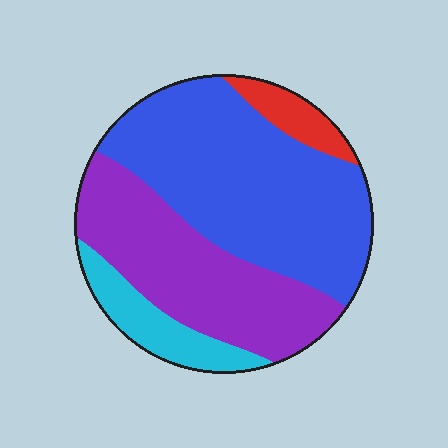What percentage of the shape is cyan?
Cyan covers about 10% of the shape.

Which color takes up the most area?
Blue, at roughly 50%.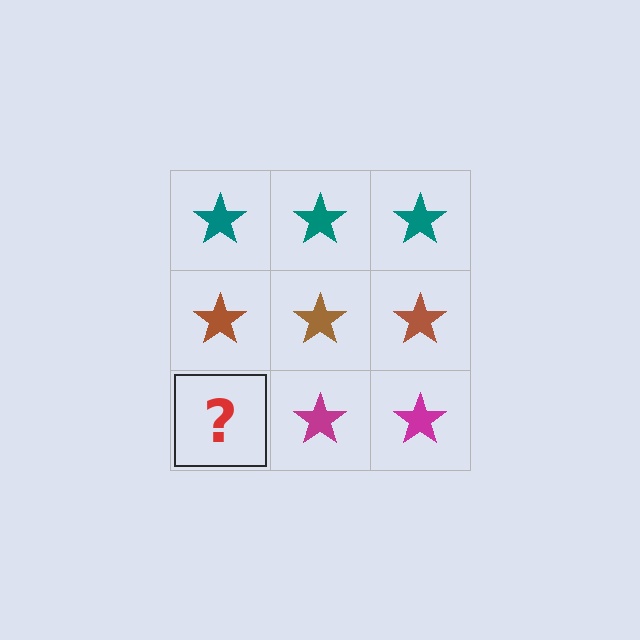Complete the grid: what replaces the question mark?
The question mark should be replaced with a magenta star.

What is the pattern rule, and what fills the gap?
The rule is that each row has a consistent color. The gap should be filled with a magenta star.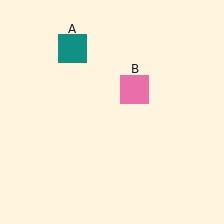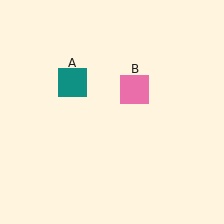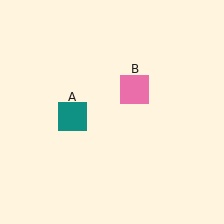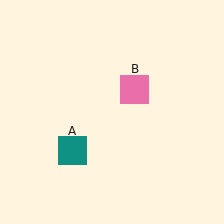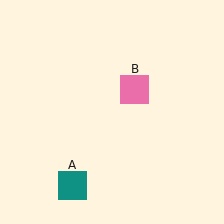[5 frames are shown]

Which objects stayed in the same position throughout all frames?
Pink square (object B) remained stationary.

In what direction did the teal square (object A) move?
The teal square (object A) moved down.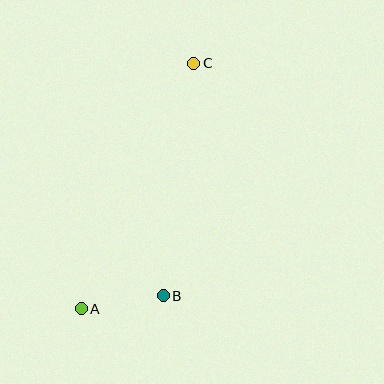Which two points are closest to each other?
Points A and B are closest to each other.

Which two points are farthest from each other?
Points A and C are farthest from each other.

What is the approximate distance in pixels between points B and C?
The distance between B and C is approximately 234 pixels.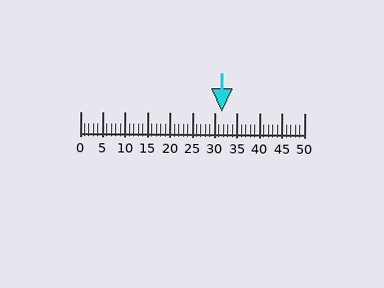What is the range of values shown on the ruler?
The ruler shows values from 0 to 50.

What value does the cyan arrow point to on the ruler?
The cyan arrow points to approximately 32.